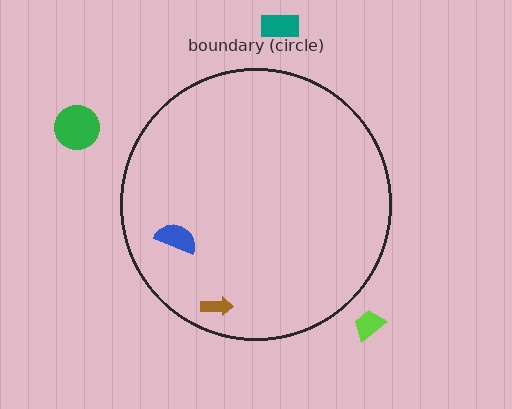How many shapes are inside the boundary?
2 inside, 3 outside.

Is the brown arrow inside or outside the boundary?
Inside.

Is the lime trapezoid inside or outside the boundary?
Outside.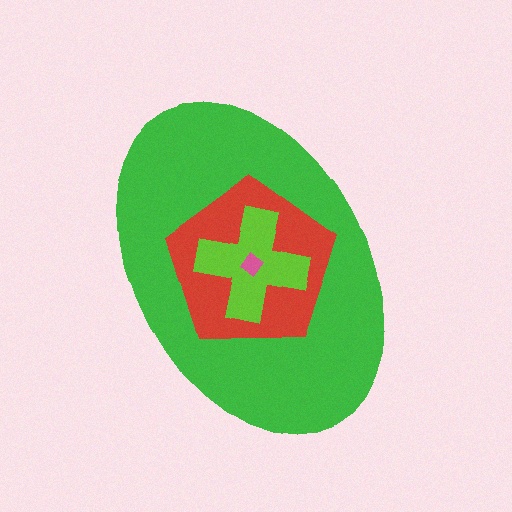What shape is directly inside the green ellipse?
The red pentagon.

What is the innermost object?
The pink diamond.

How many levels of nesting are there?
4.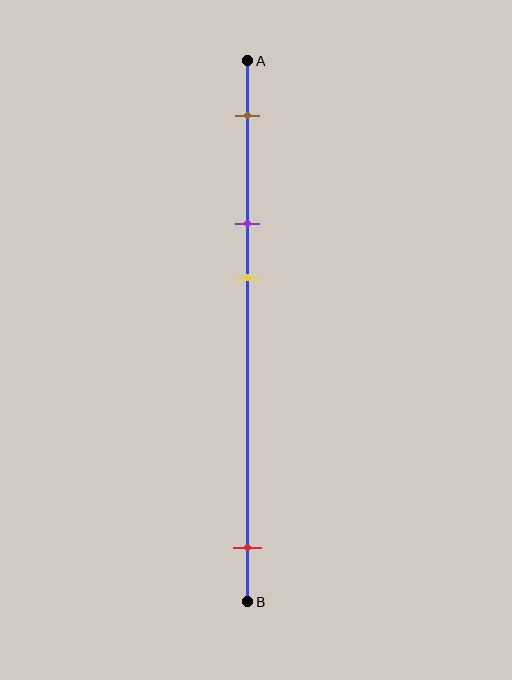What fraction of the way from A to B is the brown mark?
The brown mark is approximately 10% (0.1) of the way from A to B.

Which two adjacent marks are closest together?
The purple and yellow marks are the closest adjacent pair.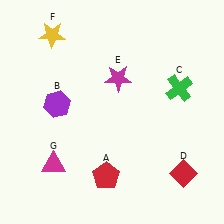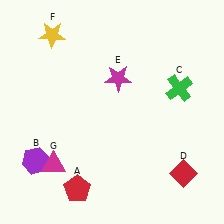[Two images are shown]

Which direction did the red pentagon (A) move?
The red pentagon (A) moved left.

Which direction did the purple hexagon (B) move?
The purple hexagon (B) moved down.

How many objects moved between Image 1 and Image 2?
2 objects moved between the two images.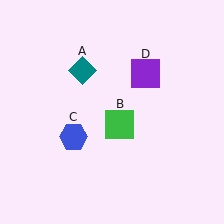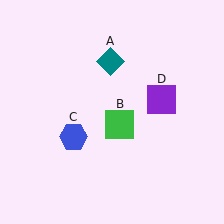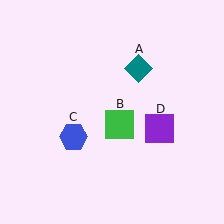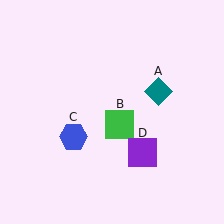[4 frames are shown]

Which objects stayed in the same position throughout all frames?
Green square (object B) and blue hexagon (object C) remained stationary.